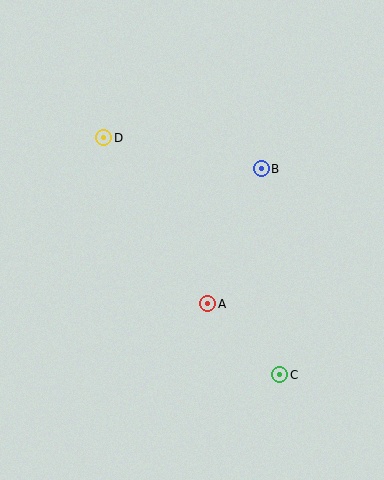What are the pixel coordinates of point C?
Point C is at (280, 375).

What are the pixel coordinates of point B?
Point B is at (261, 169).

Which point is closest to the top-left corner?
Point D is closest to the top-left corner.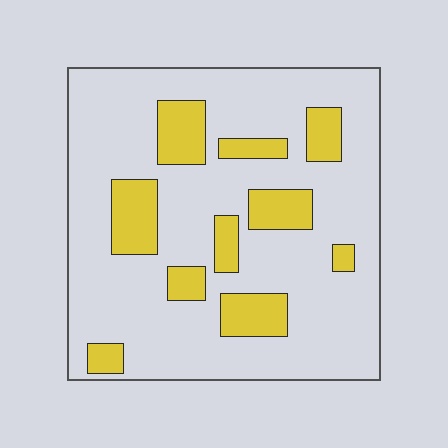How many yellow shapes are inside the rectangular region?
10.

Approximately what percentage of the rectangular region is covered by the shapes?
Approximately 20%.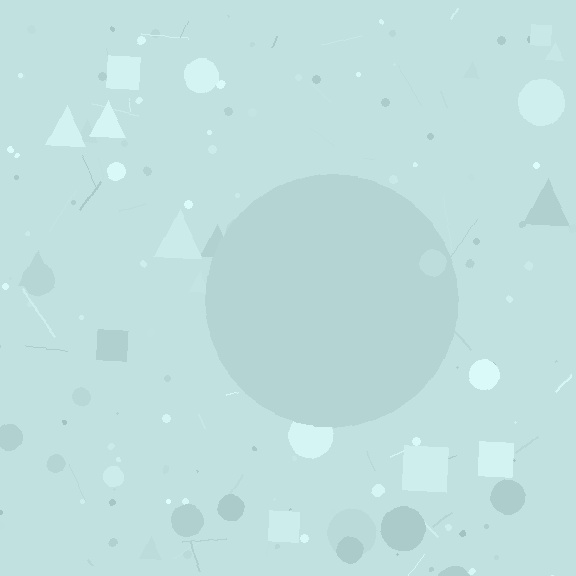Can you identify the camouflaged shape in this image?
The camouflaged shape is a circle.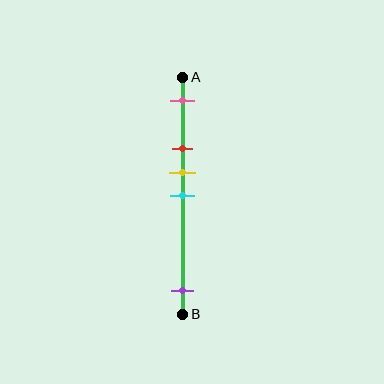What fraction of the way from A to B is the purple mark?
The purple mark is approximately 90% (0.9) of the way from A to B.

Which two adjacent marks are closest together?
The yellow and cyan marks are the closest adjacent pair.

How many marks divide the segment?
There are 5 marks dividing the segment.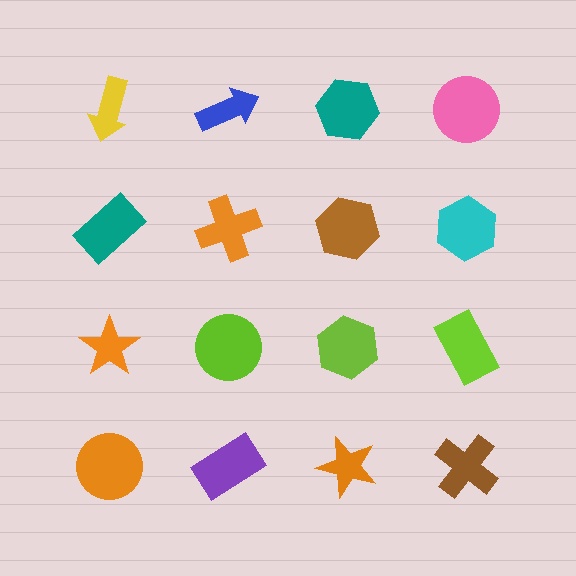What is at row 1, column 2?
A blue arrow.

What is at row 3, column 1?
An orange star.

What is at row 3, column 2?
A lime circle.